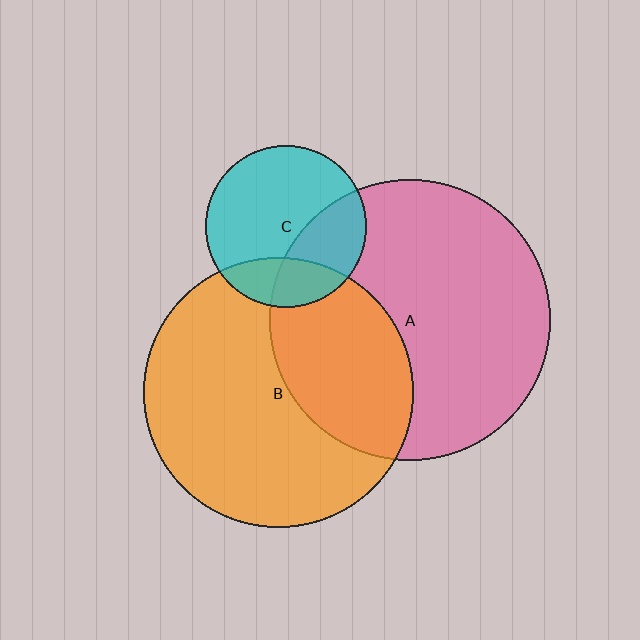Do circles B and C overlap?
Yes.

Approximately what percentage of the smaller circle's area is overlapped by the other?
Approximately 20%.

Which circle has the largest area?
Circle A (pink).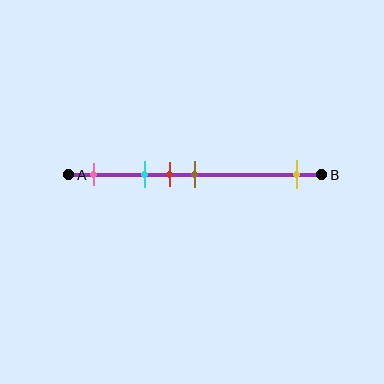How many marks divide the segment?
There are 5 marks dividing the segment.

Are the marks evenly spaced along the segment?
No, the marks are not evenly spaced.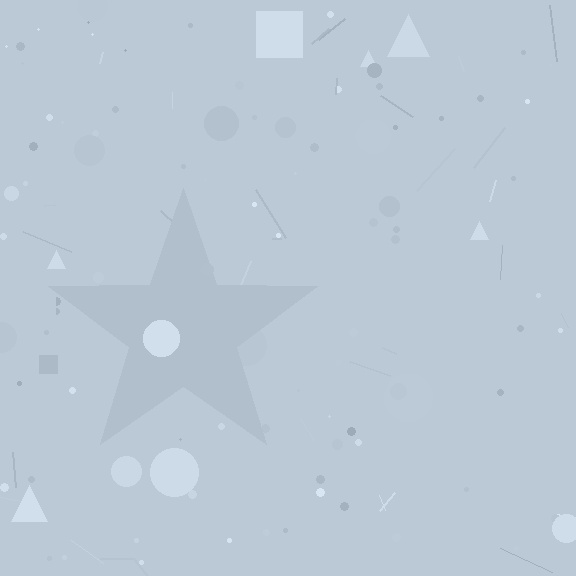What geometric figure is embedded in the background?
A star is embedded in the background.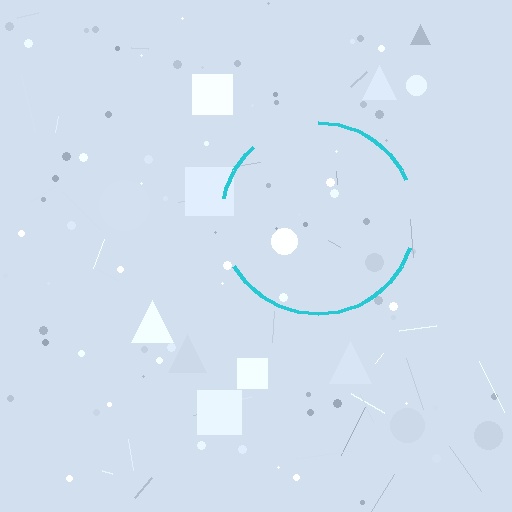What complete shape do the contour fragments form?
The contour fragments form a circle.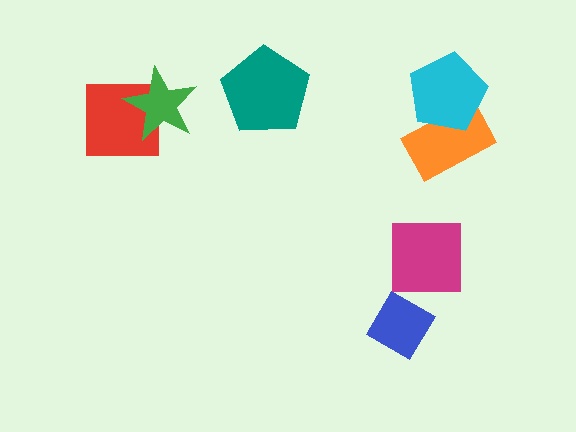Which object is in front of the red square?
The green star is in front of the red square.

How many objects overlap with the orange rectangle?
1 object overlaps with the orange rectangle.